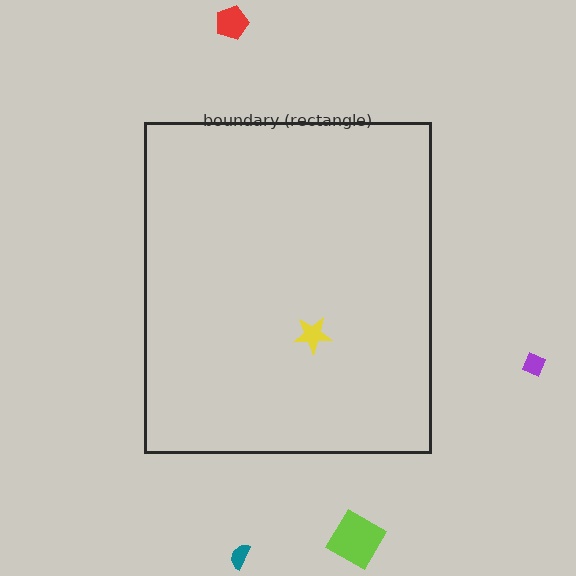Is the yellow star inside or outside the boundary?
Inside.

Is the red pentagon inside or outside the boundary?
Outside.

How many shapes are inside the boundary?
1 inside, 4 outside.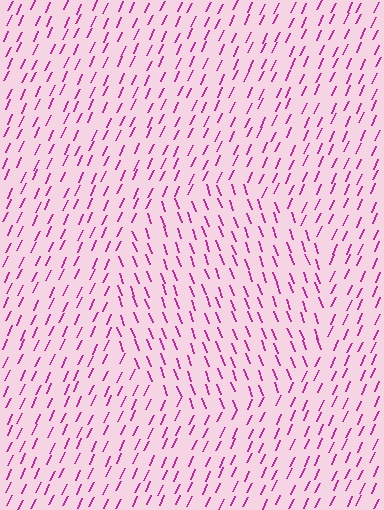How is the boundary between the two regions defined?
The boundary is defined purely by a change in line orientation (approximately 45 degrees difference). All lines are the same color and thickness.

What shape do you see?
I see a circle.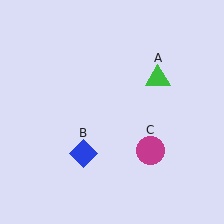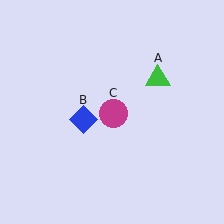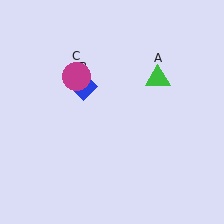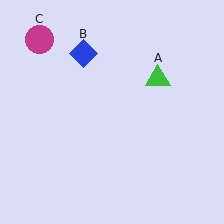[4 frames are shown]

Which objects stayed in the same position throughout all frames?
Green triangle (object A) remained stationary.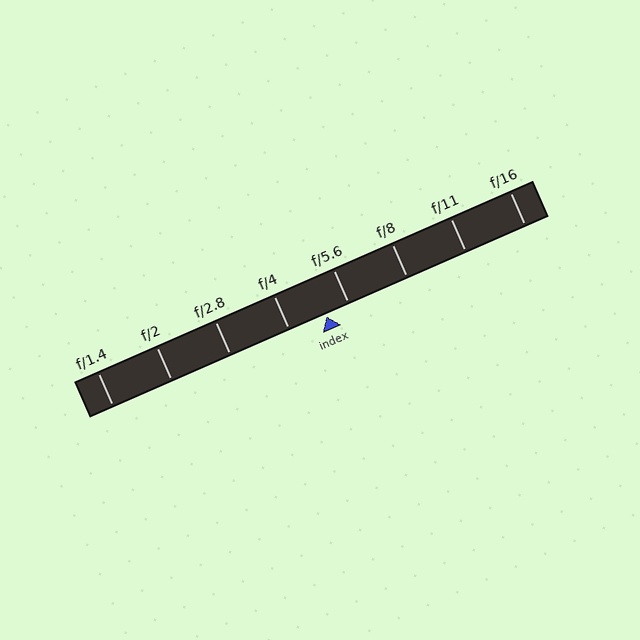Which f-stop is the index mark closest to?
The index mark is closest to f/5.6.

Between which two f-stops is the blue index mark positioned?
The index mark is between f/4 and f/5.6.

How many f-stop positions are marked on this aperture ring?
There are 8 f-stop positions marked.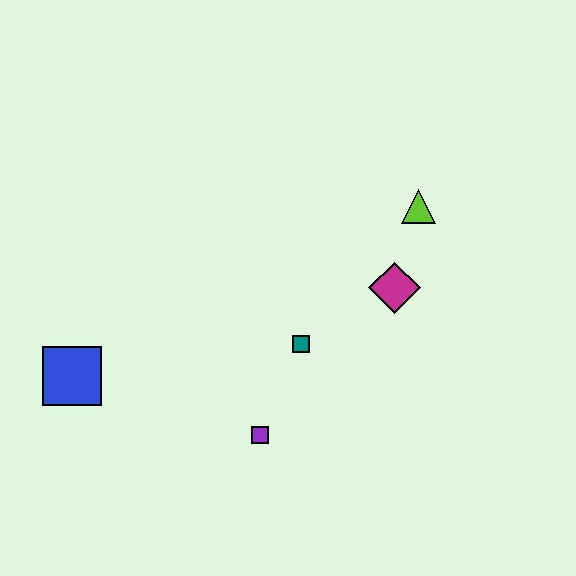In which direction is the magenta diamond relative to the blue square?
The magenta diamond is to the right of the blue square.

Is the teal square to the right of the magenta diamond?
No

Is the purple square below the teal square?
Yes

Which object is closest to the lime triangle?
The magenta diamond is closest to the lime triangle.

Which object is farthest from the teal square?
The blue square is farthest from the teal square.